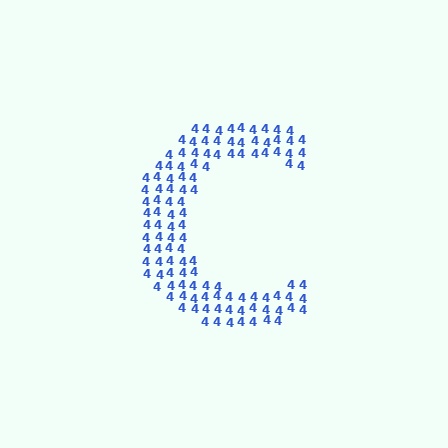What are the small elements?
The small elements are digit 4's.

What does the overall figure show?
The overall figure shows the letter C.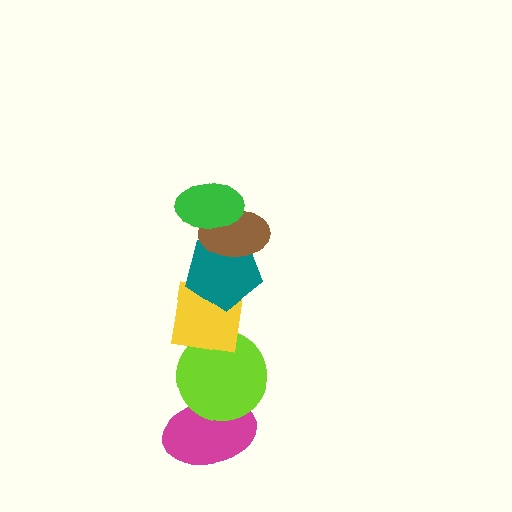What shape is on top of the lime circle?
The yellow square is on top of the lime circle.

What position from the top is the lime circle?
The lime circle is 5th from the top.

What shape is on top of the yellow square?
The teal pentagon is on top of the yellow square.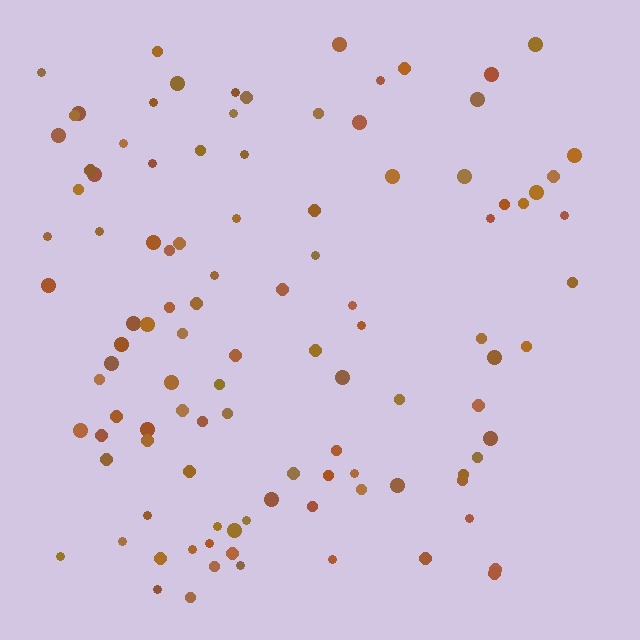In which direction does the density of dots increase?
From right to left, with the left side densest.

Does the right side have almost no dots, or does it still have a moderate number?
Still a moderate number, just noticeably fewer than the left.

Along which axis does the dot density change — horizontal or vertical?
Horizontal.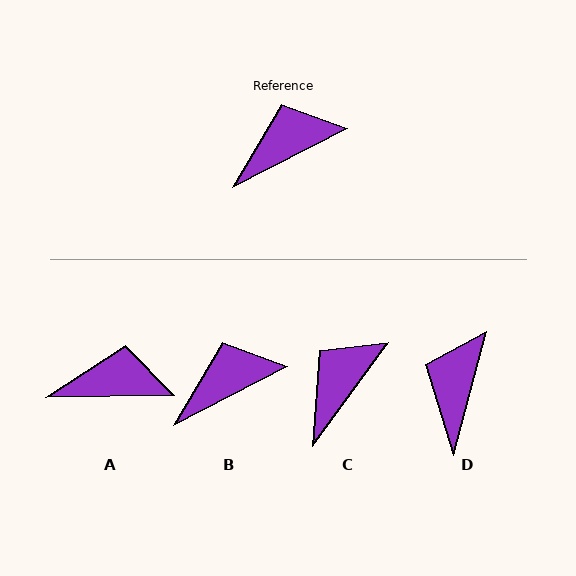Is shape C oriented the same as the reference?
No, it is off by about 27 degrees.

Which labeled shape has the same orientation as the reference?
B.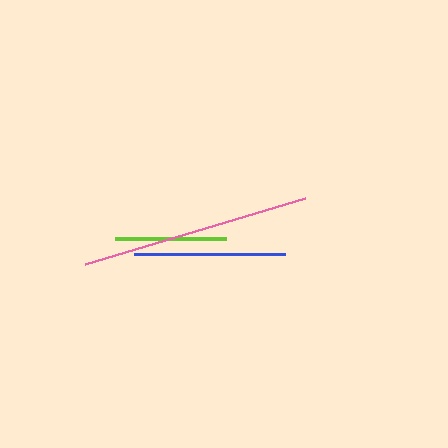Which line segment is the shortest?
The lime line is the shortest at approximately 111 pixels.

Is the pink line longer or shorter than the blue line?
The pink line is longer than the blue line.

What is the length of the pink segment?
The pink segment is approximately 230 pixels long.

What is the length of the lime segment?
The lime segment is approximately 111 pixels long.